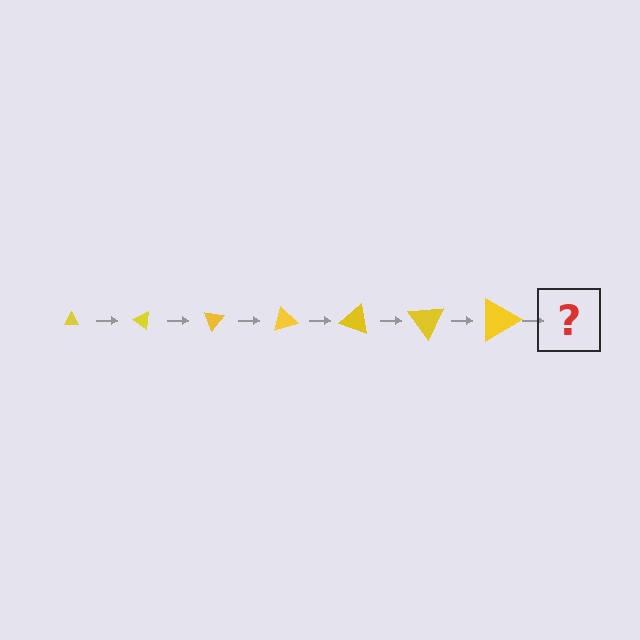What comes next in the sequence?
The next element should be a triangle, larger than the previous one and rotated 245 degrees from the start.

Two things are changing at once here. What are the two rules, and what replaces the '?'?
The two rules are that the triangle grows larger each step and it rotates 35 degrees each step. The '?' should be a triangle, larger than the previous one and rotated 245 degrees from the start.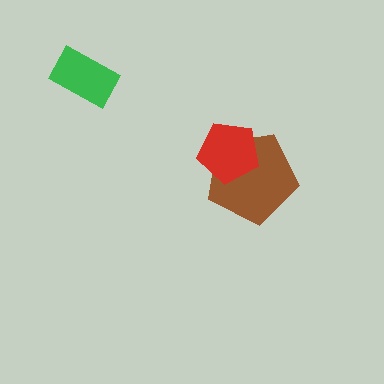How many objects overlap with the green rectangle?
0 objects overlap with the green rectangle.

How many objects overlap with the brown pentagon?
1 object overlaps with the brown pentagon.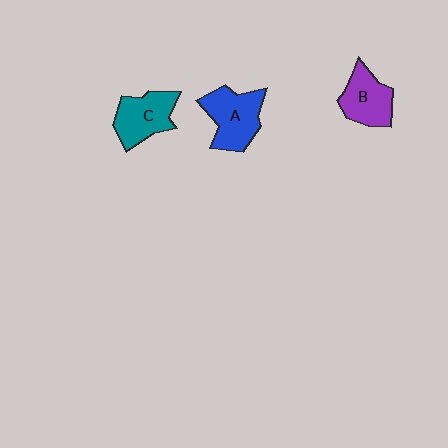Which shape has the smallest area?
Shape B (purple).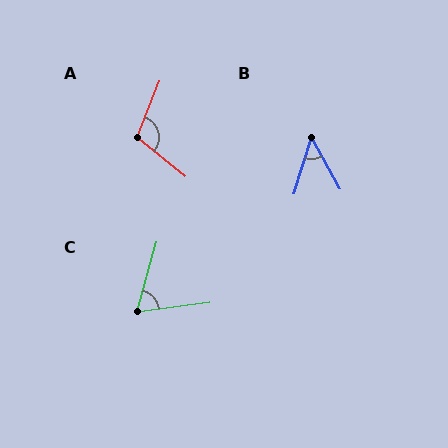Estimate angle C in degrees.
Approximately 67 degrees.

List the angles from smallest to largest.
B (46°), C (67°), A (107°).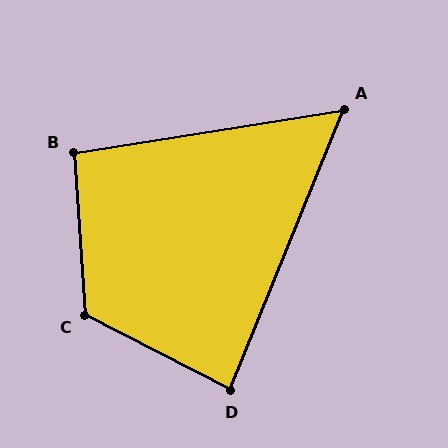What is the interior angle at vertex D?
Approximately 85 degrees (acute).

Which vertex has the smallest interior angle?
A, at approximately 59 degrees.